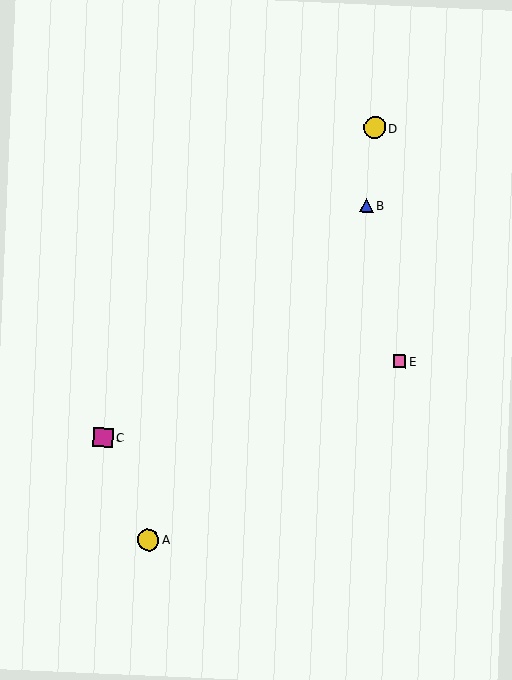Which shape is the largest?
The yellow circle (labeled D) is the largest.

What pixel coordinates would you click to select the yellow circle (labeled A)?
Click at (148, 540) to select the yellow circle A.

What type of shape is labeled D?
Shape D is a yellow circle.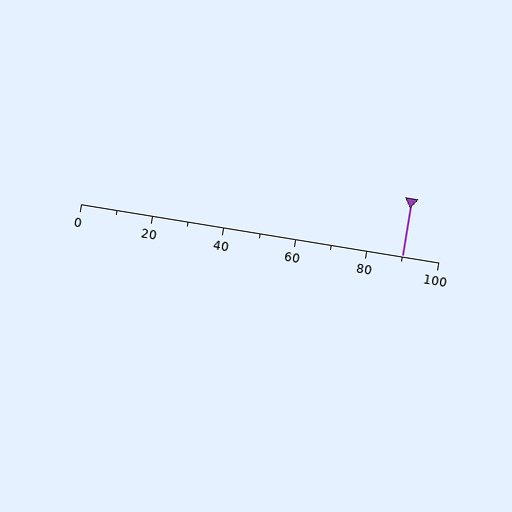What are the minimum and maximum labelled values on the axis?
The axis runs from 0 to 100.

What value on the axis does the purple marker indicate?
The marker indicates approximately 90.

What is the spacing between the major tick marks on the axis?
The major ticks are spaced 20 apart.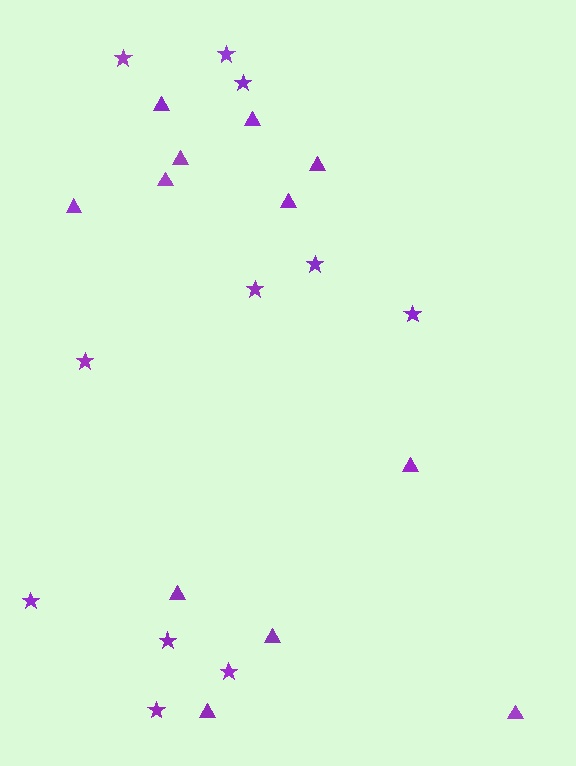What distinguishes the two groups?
There are 2 groups: one group of triangles (12) and one group of stars (11).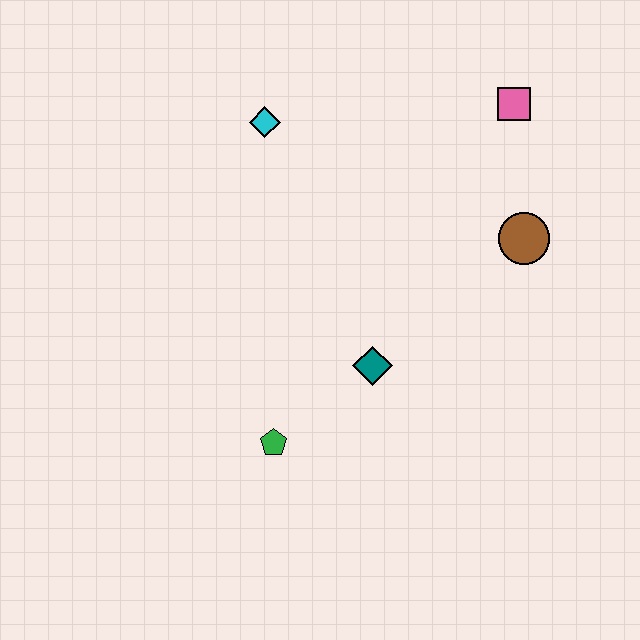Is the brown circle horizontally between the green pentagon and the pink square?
No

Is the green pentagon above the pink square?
No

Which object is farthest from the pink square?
The green pentagon is farthest from the pink square.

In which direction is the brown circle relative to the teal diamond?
The brown circle is to the right of the teal diamond.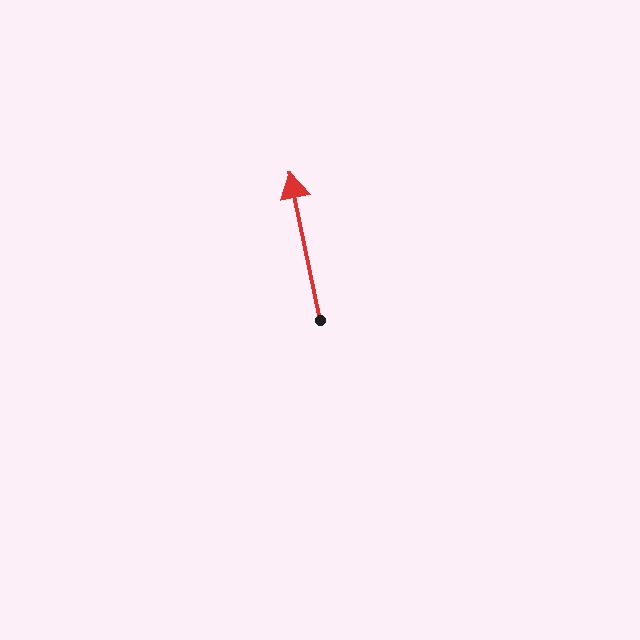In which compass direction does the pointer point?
North.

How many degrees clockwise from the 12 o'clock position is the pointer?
Approximately 349 degrees.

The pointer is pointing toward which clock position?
Roughly 12 o'clock.